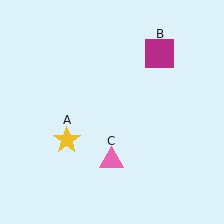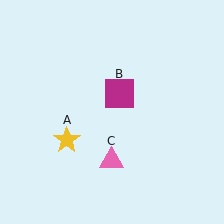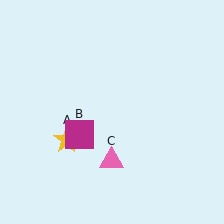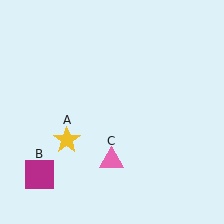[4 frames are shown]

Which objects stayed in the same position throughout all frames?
Yellow star (object A) and pink triangle (object C) remained stationary.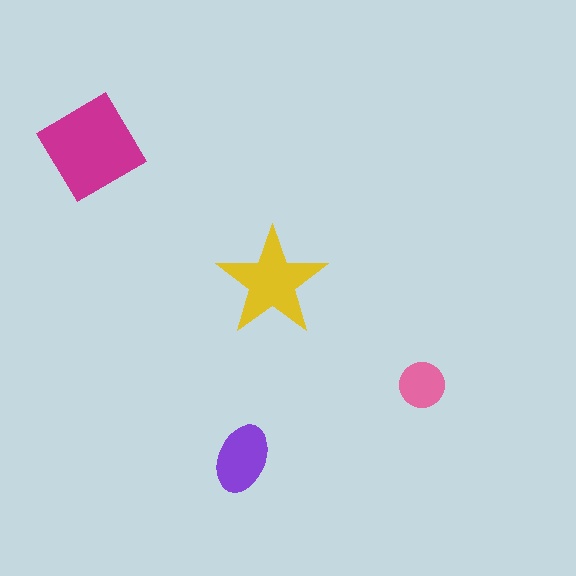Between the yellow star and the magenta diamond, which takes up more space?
The magenta diamond.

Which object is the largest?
The magenta diamond.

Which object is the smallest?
The pink circle.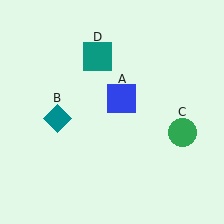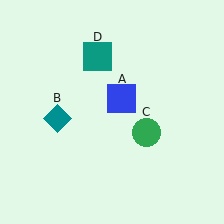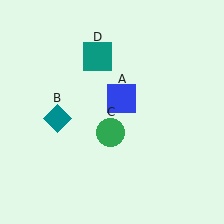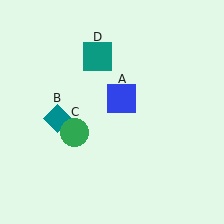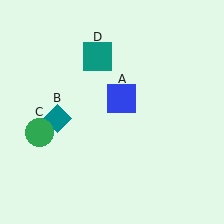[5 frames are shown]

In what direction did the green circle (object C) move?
The green circle (object C) moved left.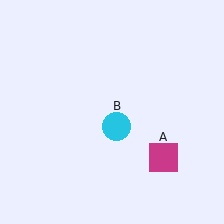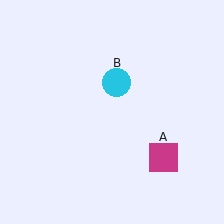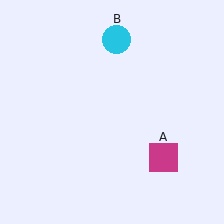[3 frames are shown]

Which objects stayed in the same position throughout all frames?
Magenta square (object A) remained stationary.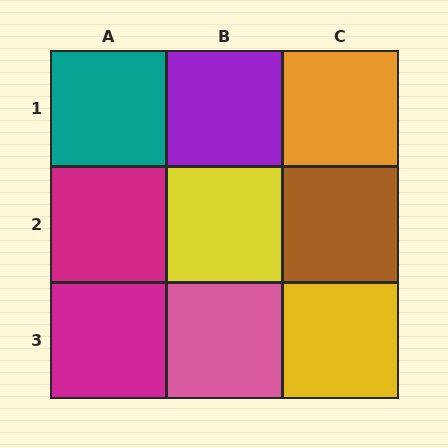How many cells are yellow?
2 cells are yellow.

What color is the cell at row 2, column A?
Magenta.